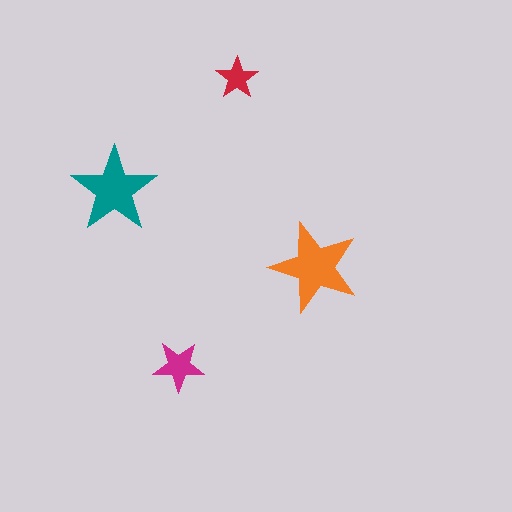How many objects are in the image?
There are 4 objects in the image.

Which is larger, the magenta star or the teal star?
The teal one.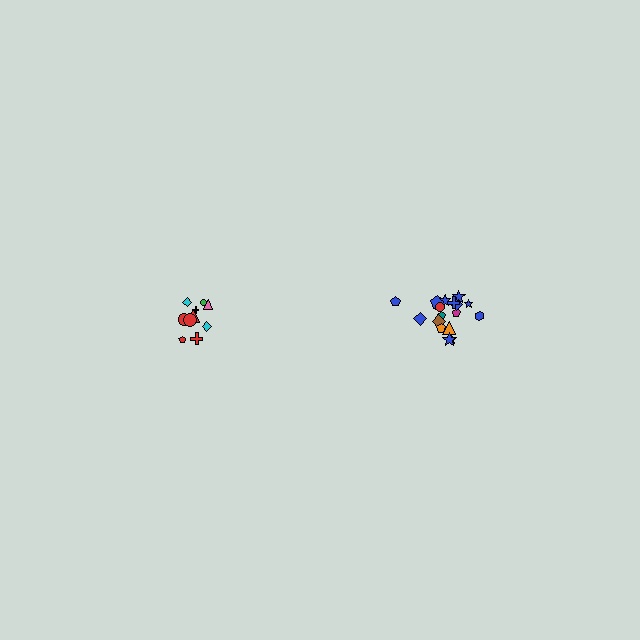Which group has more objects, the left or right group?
The right group.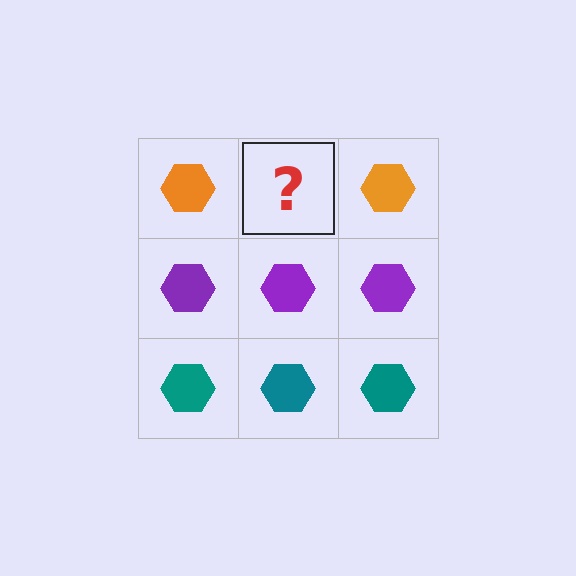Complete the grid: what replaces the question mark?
The question mark should be replaced with an orange hexagon.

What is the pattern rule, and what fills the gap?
The rule is that each row has a consistent color. The gap should be filled with an orange hexagon.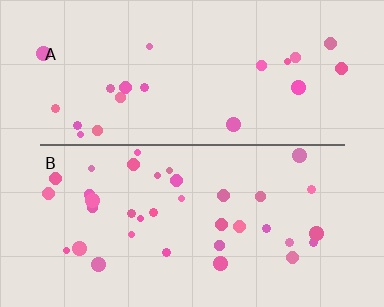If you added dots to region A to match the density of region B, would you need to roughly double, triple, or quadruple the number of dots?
Approximately double.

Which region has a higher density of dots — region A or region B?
B (the bottom).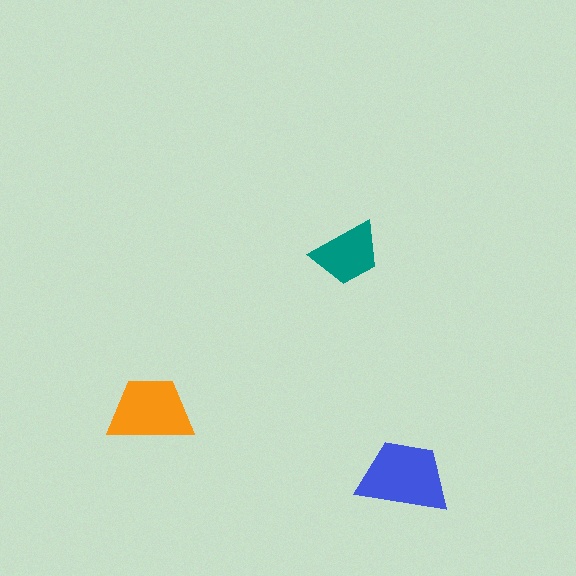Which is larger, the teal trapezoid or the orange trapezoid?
The orange one.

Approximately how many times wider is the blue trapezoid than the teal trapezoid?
About 1.5 times wider.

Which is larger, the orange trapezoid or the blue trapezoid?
The blue one.